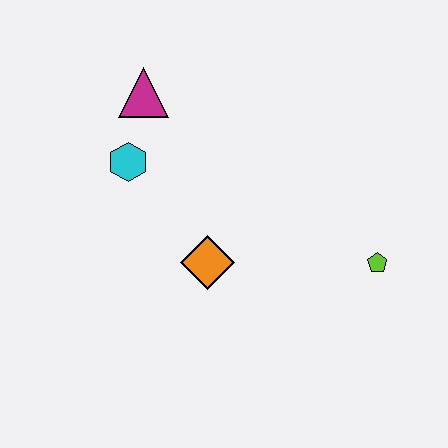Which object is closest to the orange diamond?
The cyan hexagon is closest to the orange diamond.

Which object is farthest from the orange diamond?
The magenta triangle is farthest from the orange diamond.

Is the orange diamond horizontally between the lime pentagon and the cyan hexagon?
Yes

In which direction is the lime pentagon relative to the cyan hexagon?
The lime pentagon is to the right of the cyan hexagon.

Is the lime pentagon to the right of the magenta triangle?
Yes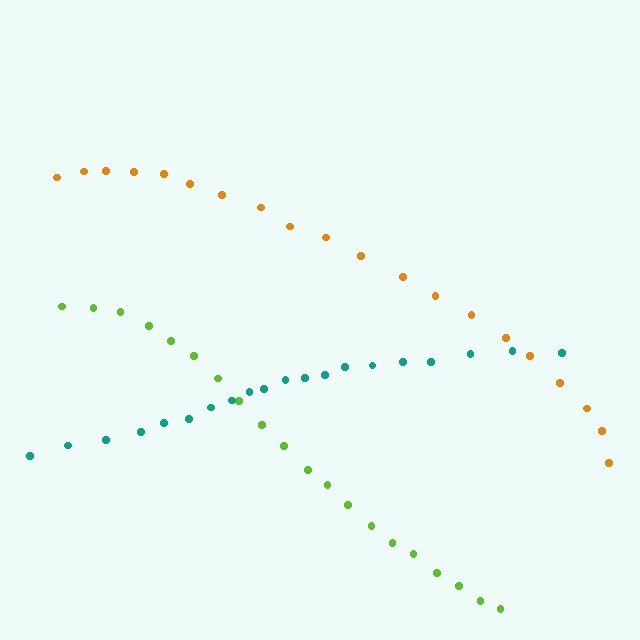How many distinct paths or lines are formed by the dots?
There are 3 distinct paths.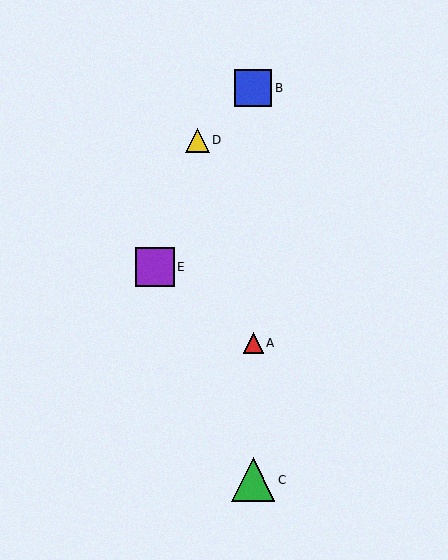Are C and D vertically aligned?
No, C is at x≈253 and D is at x≈197.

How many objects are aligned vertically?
3 objects (A, B, C) are aligned vertically.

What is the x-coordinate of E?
Object E is at x≈155.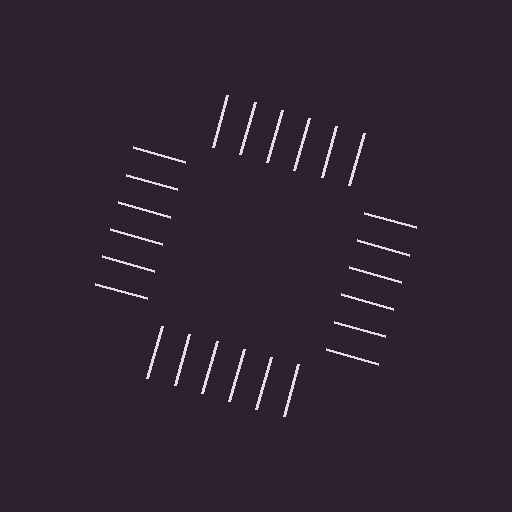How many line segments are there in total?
24 — 6 along each of the 4 edges.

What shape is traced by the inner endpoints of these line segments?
An illusory square — the line segments terminate on its edges but no continuous stroke is drawn.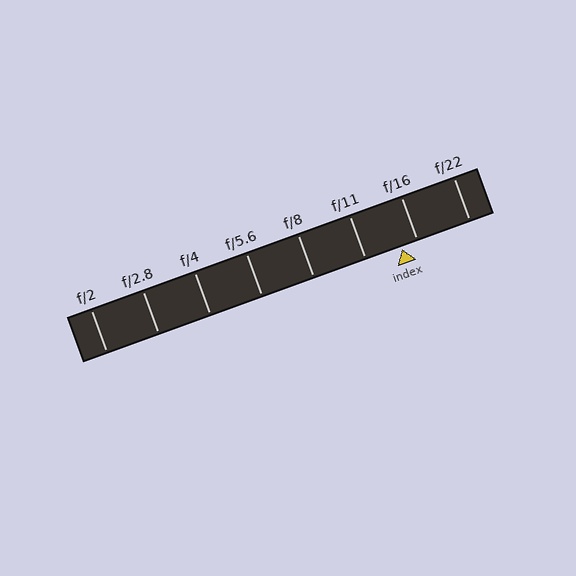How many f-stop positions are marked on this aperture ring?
There are 8 f-stop positions marked.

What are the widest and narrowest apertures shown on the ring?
The widest aperture shown is f/2 and the narrowest is f/22.